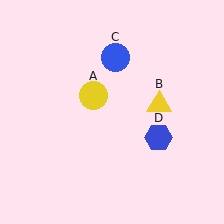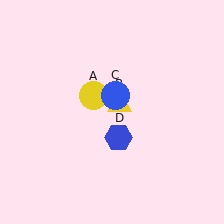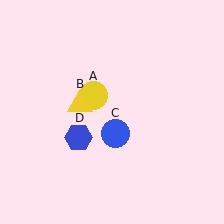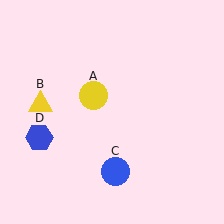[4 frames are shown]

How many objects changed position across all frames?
3 objects changed position: yellow triangle (object B), blue circle (object C), blue hexagon (object D).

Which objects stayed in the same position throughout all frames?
Yellow circle (object A) remained stationary.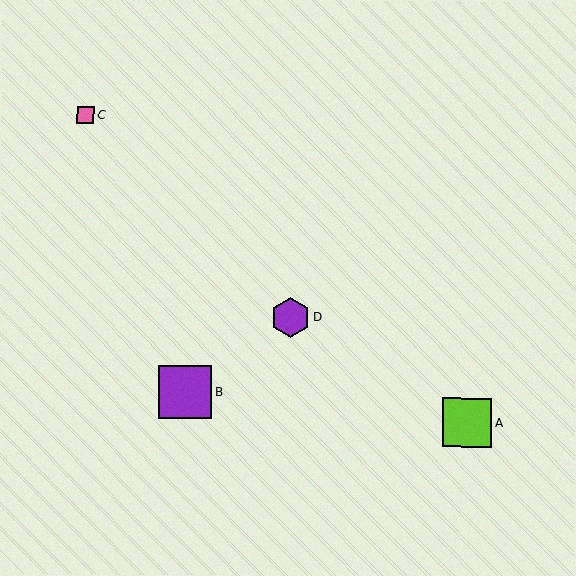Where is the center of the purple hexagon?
The center of the purple hexagon is at (290, 317).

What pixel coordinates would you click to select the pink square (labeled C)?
Click at (86, 115) to select the pink square C.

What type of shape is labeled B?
Shape B is a purple square.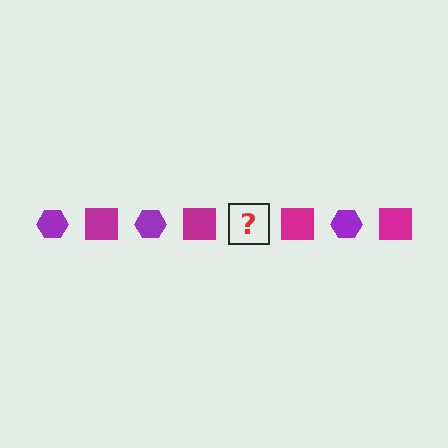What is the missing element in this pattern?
The missing element is a purple hexagon.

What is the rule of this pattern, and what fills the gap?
The rule is that the pattern alternates between purple hexagon and magenta square. The gap should be filled with a purple hexagon.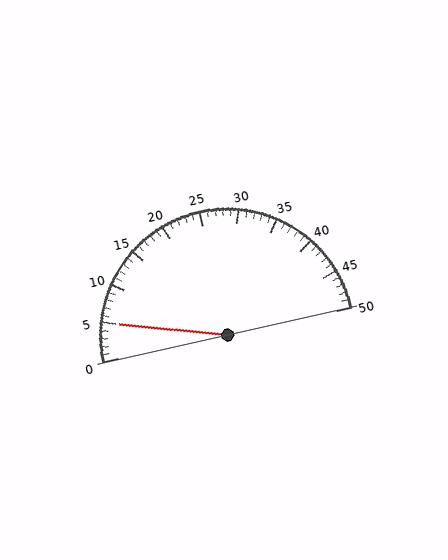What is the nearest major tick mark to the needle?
The nearest major tick mark is 5.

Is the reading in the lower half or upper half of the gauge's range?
The reading is in the lower half of the range (0 to 50).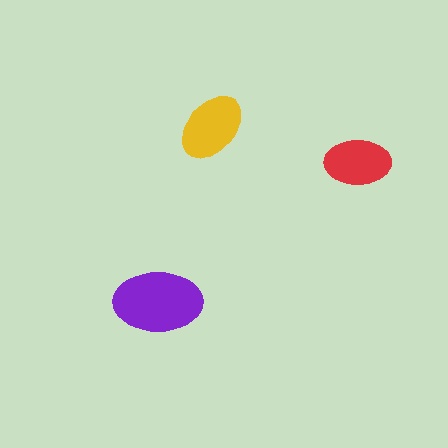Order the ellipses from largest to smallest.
the purple one, the yellow one, the red one.